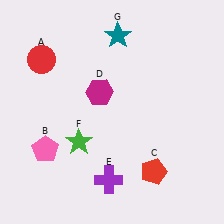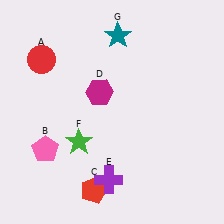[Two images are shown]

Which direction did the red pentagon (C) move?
The red pentagon (C) moved left.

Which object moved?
The red pentagon (C) moved left.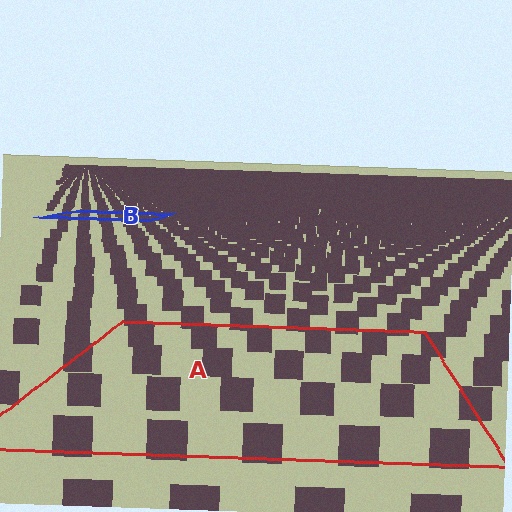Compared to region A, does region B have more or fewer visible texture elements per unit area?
Region B has more texture elements per unit area — they are packed more densely because it is farther away.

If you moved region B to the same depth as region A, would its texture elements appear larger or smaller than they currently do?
They would appear larger. At a closer depth, the same texture elements are projected at a bigger on-screen size.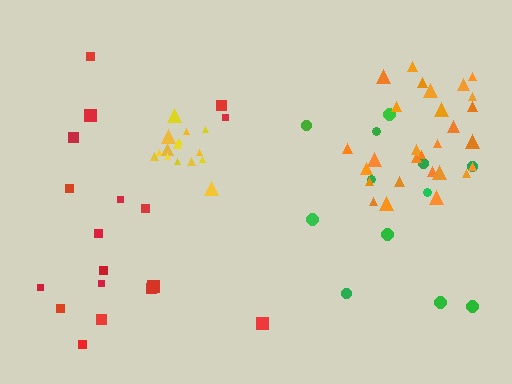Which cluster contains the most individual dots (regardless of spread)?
Orange (28).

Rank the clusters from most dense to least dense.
yellow, orange, red, green.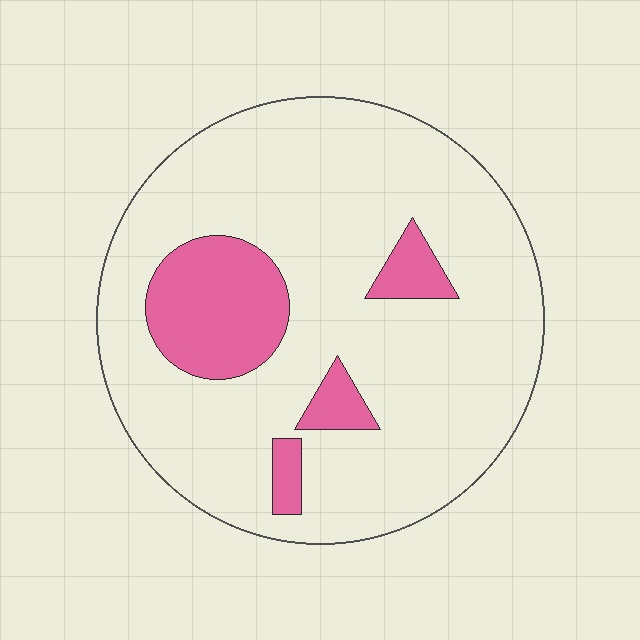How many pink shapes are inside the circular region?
4.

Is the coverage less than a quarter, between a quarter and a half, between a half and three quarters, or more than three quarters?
Less than a quarter.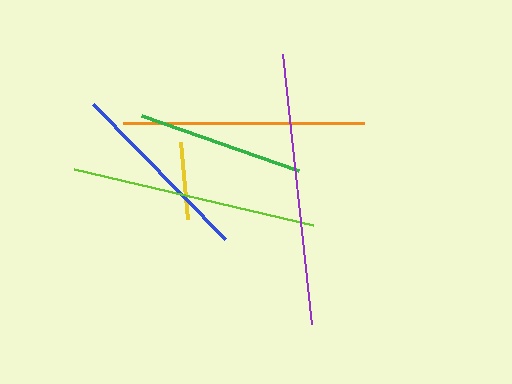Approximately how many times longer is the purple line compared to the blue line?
The purple line is approximately 1.4 times the length of the blue line.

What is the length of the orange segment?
The orange segment is approximately 241 pixels long.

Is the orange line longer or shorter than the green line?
The orange line is longer than the green line.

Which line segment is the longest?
The purple line is the longest at approximately 271 pixels.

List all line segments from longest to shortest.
From longest to shortest: purple, lime, orange, blue, green, yellow.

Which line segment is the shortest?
The yellow line is the shortest at approximately 78 pixels.